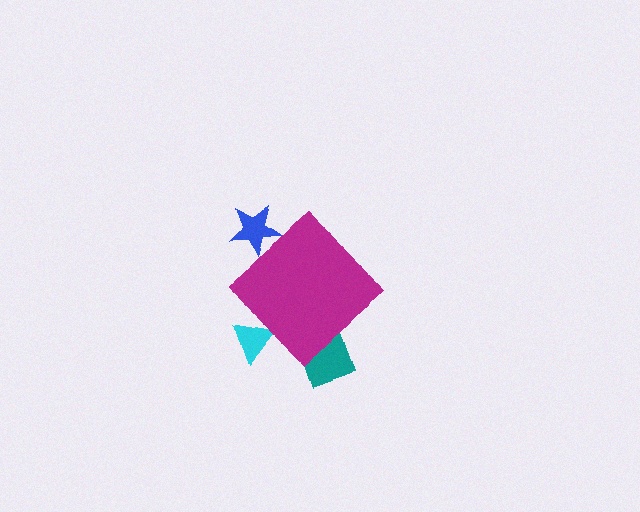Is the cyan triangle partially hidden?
Yes, the cyan triangle is partially hidden behind the magenta diamond.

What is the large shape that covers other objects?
A magenta diamond.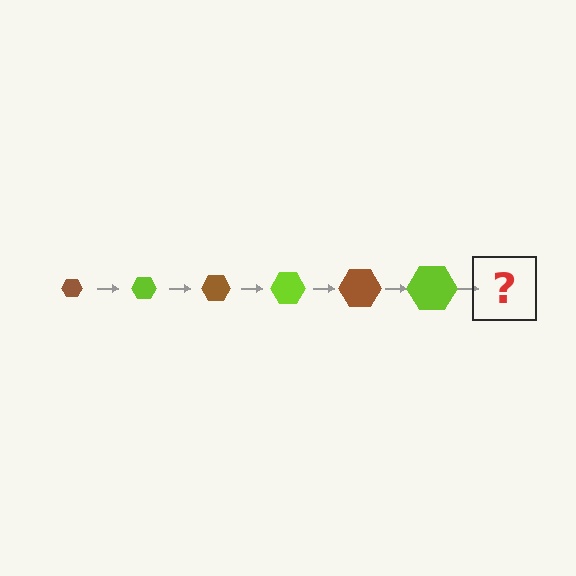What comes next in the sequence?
The next element should be a brown hexagon, larger than the previous one.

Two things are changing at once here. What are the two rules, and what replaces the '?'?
The two rules are that the hexagon grows larger each step and the color cycles through brown and lime. The '?' should be a brown hexagon, larger than the previous one.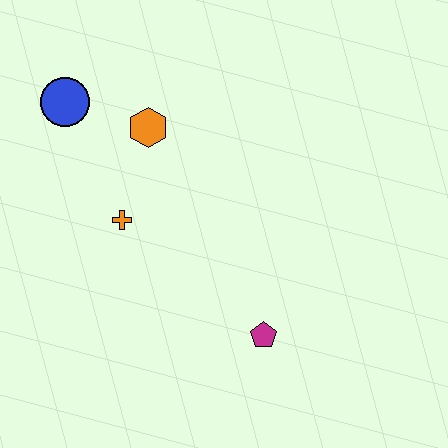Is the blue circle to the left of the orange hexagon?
Yes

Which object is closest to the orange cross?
The orange hexagon is closest to the orange cross.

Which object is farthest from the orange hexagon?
The magenta pentagon is farthest from the orange hexagon.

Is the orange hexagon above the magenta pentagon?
Yes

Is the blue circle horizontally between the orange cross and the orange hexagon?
No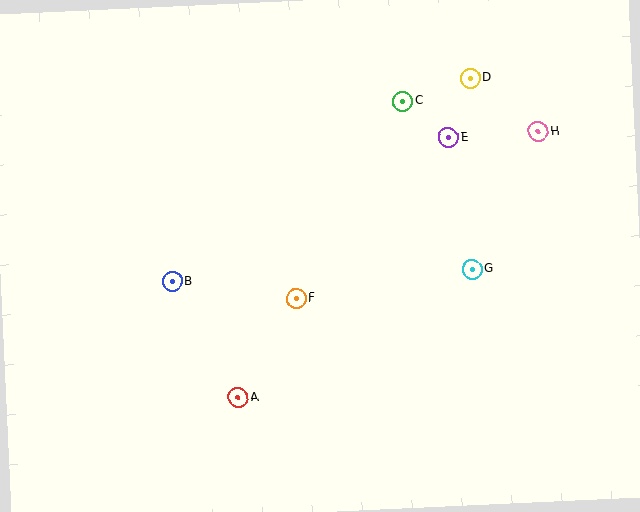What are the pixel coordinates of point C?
Point C is at (403, 101).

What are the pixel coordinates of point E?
Point E is at (448, 138).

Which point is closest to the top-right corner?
Point H is closest to the top-right corner.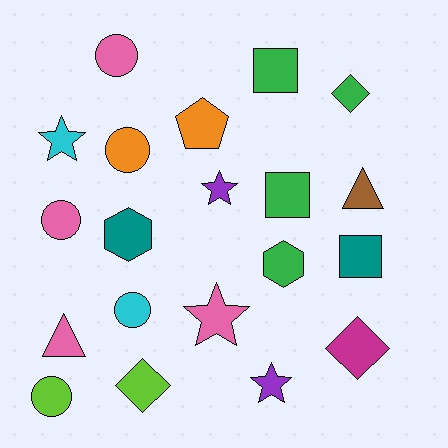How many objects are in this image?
There are 20 objects.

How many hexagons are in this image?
There are 2 hexagons.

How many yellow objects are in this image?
There are no yellow objects.